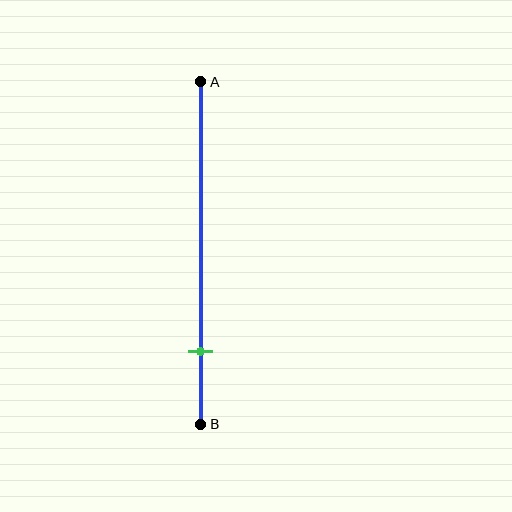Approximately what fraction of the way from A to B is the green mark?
The green mark is approximately 80% of the way from A to B.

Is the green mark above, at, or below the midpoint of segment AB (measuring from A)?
The green mark is below the midpoint of segment AB.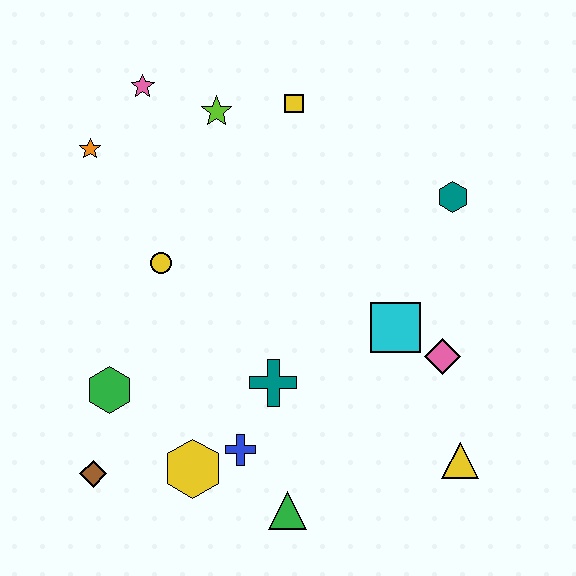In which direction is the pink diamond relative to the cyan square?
The pink diamond is to the right of the cyan square.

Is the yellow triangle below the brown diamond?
No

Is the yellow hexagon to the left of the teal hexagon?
Yes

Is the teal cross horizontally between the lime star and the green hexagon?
No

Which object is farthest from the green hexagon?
The teal hexagon is farthest from the green hexagon.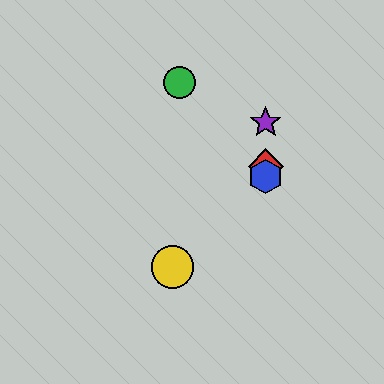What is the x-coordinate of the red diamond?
The red diamond is at x≈266.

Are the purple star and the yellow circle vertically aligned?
No, the purple star is at x≈266 and the yellow circle is at x≈173.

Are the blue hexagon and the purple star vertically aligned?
Yes, both are at x≈266.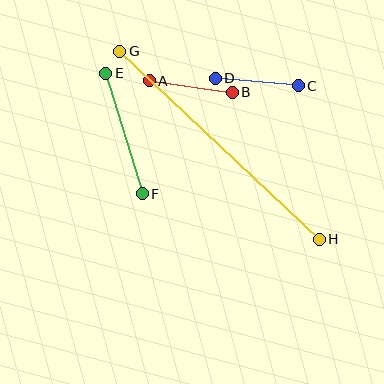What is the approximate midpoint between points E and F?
The midpoint is at approximately (124, 133) pixels.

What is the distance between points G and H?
The distance is approximately 274 pixels.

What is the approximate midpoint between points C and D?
The midpoint is at approximately (257, 82) pixels.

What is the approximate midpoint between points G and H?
The midpoint is at approximately (220, 145) pixels.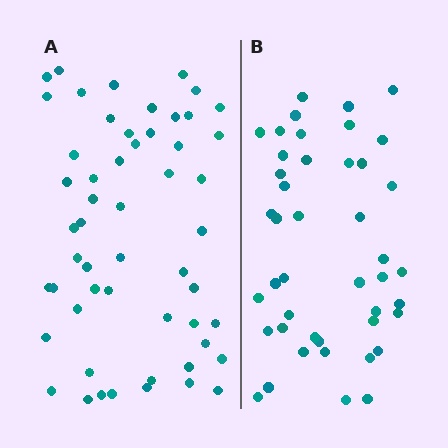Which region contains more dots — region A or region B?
Region A (the left region) has more dots.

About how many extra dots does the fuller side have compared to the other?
Region A has roughly 10 or so more dots than region B.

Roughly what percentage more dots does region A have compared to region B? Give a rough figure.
About 25% more.